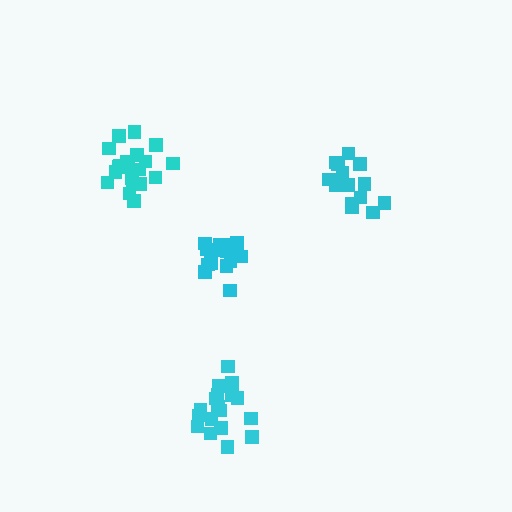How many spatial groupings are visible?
There are 4 spatial groupings.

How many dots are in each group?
Group 1: 14 dots, Group 2: 20 dots, Group 3: 16 dots, Group 4: 18 dots (68 total).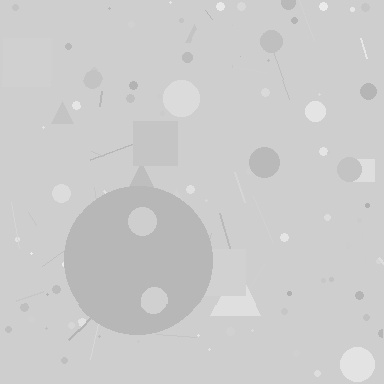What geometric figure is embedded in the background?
A circle is embedded in the background.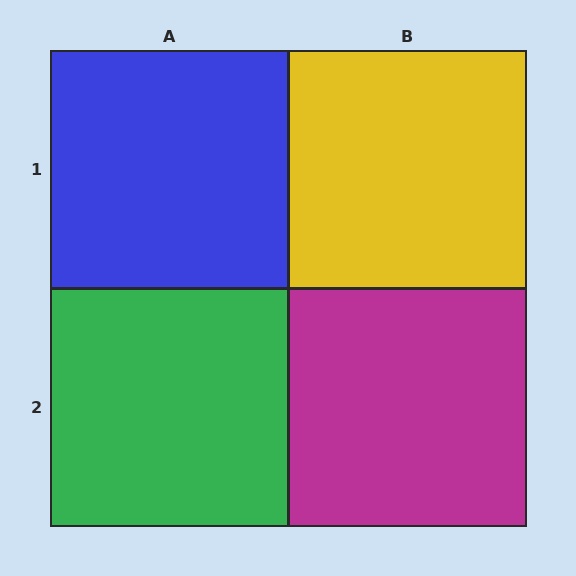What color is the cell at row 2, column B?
Magenta.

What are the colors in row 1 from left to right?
Blue, yellow.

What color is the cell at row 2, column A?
Green.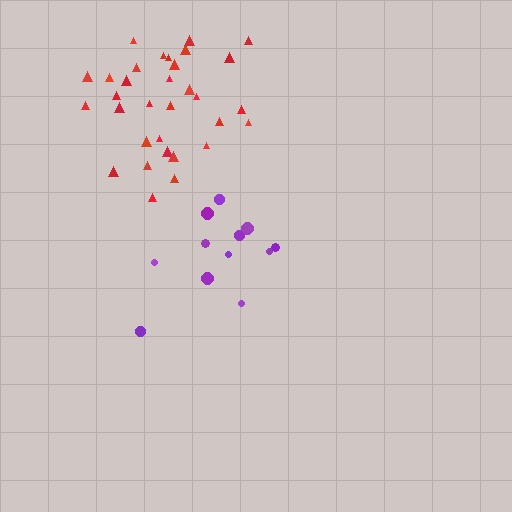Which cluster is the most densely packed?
Red.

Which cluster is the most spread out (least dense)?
Purple.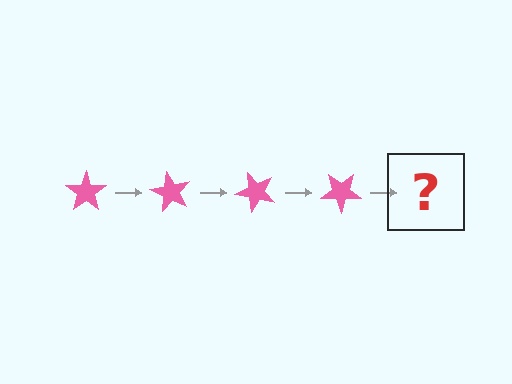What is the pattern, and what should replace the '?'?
The pattern is that the star rotates 60 degrees each step. The '?' should be a pink star rotated 240 degrees.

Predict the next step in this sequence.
The next step is a pink star rotated 240 degrees.